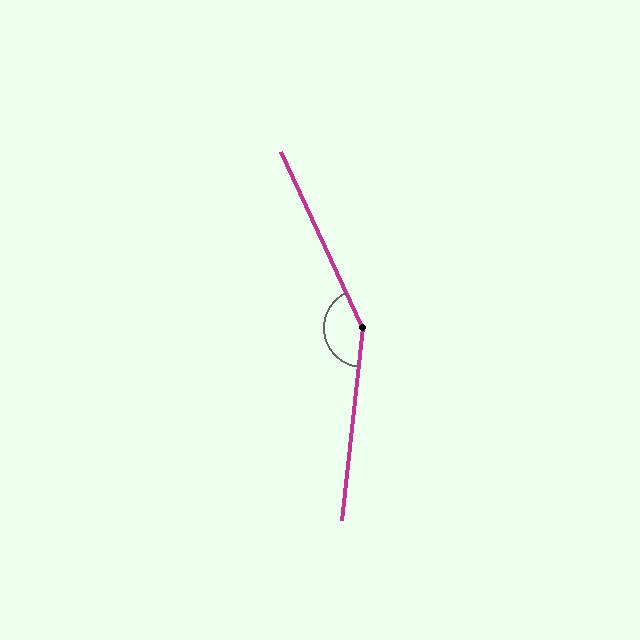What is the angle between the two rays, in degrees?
Approximately 149 degrees.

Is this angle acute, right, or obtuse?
It is obtuse.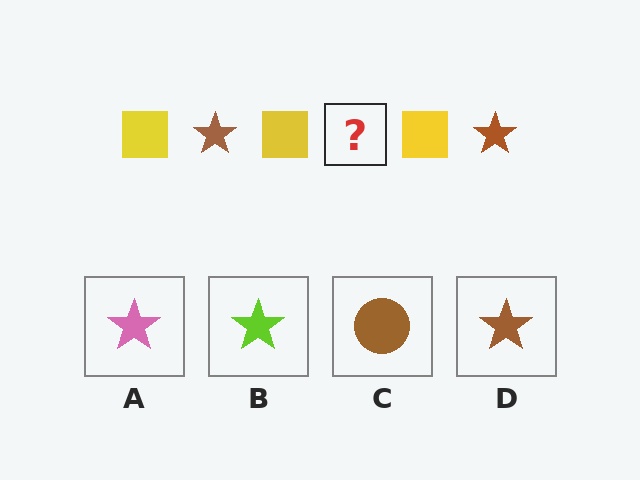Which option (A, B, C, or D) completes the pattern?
D.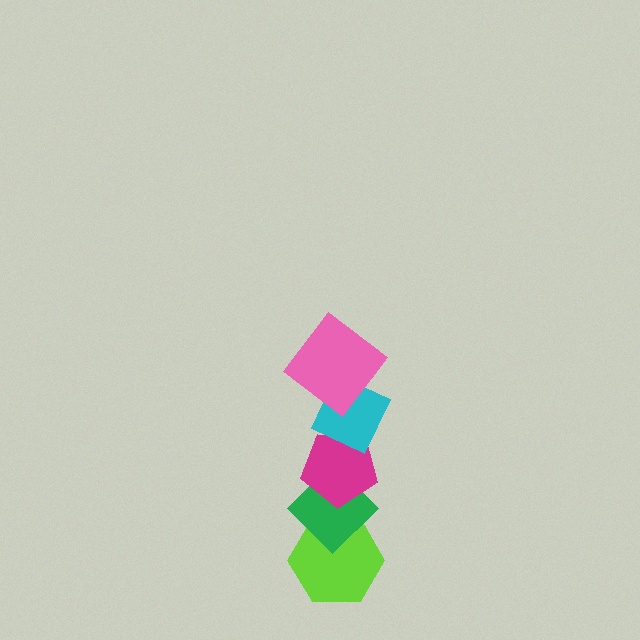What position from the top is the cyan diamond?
The cyan diamond is 2nd from the top.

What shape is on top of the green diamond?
The magenta pentagon is on top of the green diamond.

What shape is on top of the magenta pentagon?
The cyan diamond is on top of the magenta pentagon.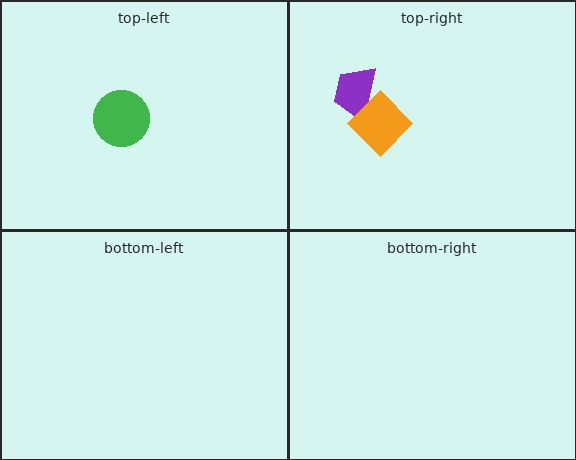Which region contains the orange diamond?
The top-right region.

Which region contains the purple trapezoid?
The top-right region.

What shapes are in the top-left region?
The green circle.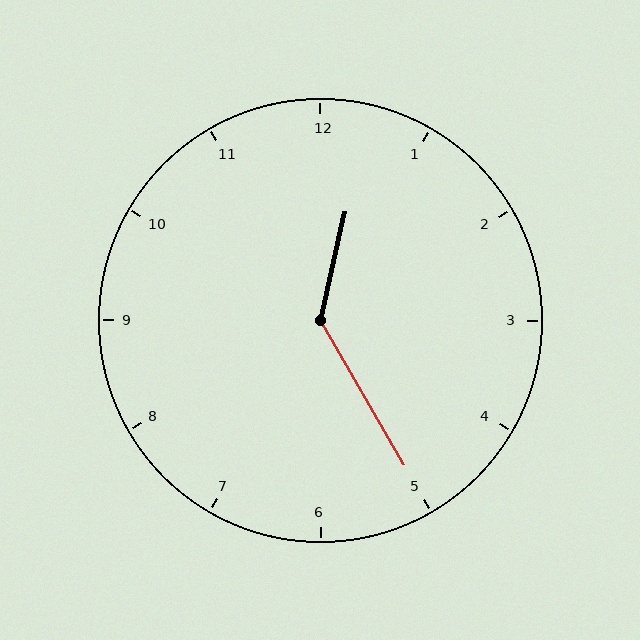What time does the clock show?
12:25.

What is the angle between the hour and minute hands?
Approximately 138 degrees.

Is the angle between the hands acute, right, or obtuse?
It is obtuse.